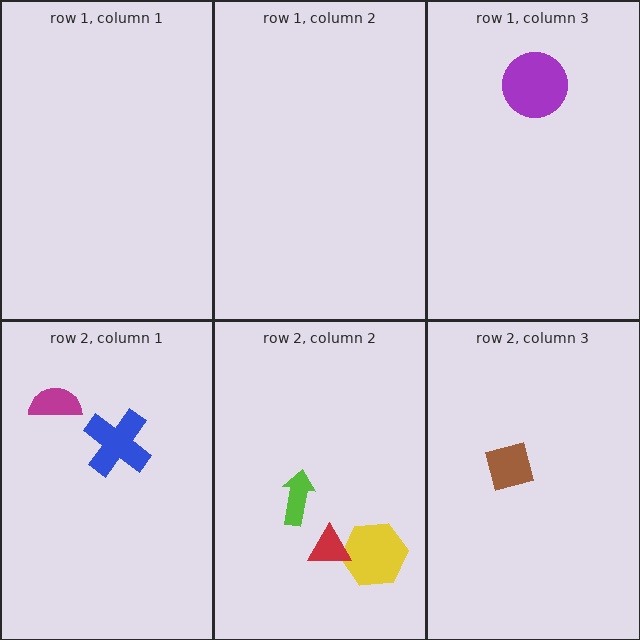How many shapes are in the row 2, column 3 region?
1.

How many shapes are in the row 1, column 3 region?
1.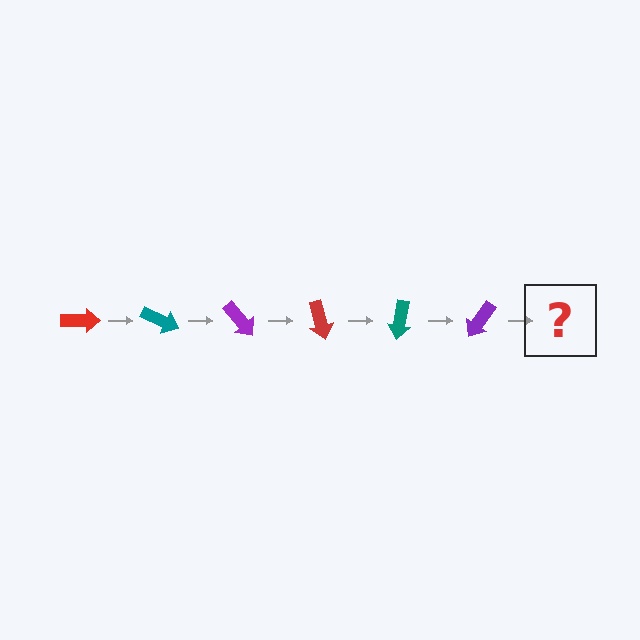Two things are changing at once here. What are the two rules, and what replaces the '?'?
The two rules are that it rotates 25 degrees each step and the color cycles through red, teal, and purple. The '?' should be a red arrow, rotated 150 degrees from the start.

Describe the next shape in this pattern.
It should be a red arrow, rotated 150 degrees from the start.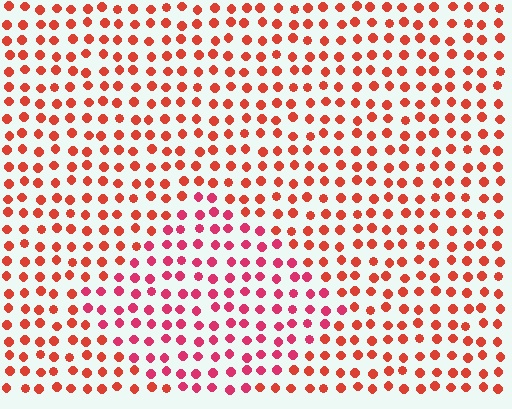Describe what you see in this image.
The image is filled with small red elements in a uniform arrangement. A diamond-shaped region is visible where the elements are tinted to a slightly different hue, forming a subtle color boundary.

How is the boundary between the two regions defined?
The boundary is defined purely by a slight shift in hue (about 27 degrees). Spacing, size, and orientation are identical on both sides.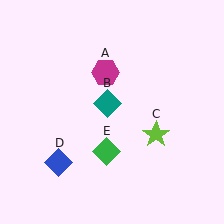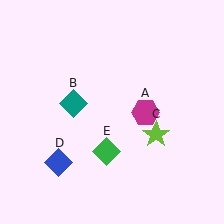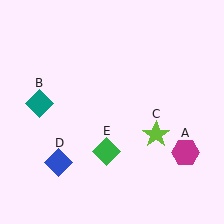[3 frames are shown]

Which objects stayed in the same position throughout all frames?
Lime star (object C) and blue diamond (object D) and green diamond (object E) remained stationary.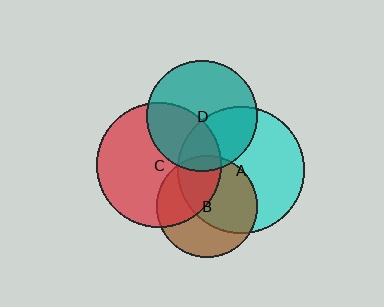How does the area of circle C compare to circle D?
Approximately 1.3 times.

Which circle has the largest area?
Circle A (cyan).